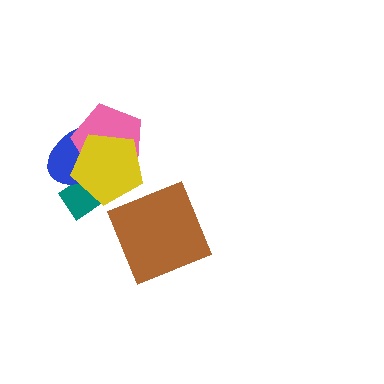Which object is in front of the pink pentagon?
The yellow pentagon is in front of the pink pentagon.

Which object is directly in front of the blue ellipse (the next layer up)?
The pink pentagon is directly in front of the blue ellipse.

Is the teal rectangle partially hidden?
Yes, it is partially covered by another shape.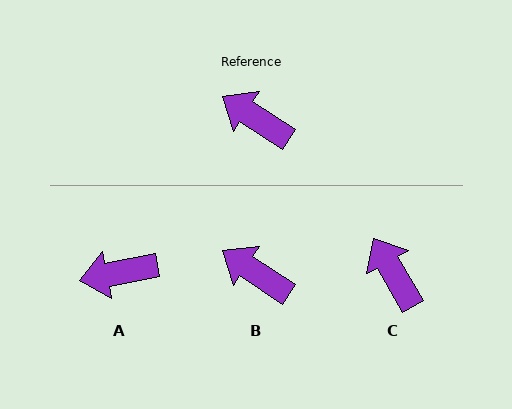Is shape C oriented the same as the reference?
No, it is off by about 27 degrees.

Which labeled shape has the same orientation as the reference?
B.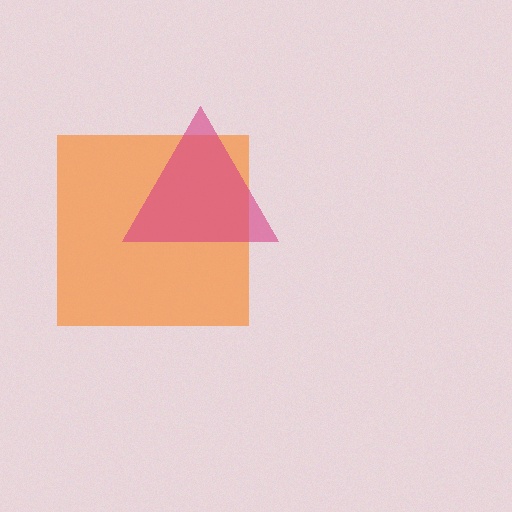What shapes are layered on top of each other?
The layered shapes are: an orange square, a magenta triangle.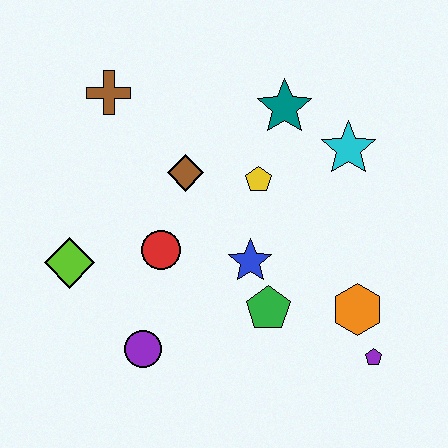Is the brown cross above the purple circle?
Yes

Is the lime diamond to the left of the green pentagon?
Yes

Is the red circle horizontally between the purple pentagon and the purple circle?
Yes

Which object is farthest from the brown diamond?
The purple pentagon is farthest from the brown diamond.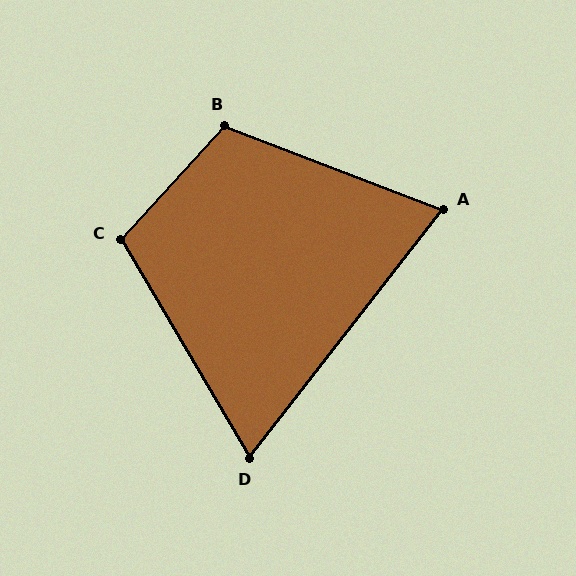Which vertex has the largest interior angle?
B, at approximately 111 degrees.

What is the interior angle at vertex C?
Approximately 107 degrees (obtuse).